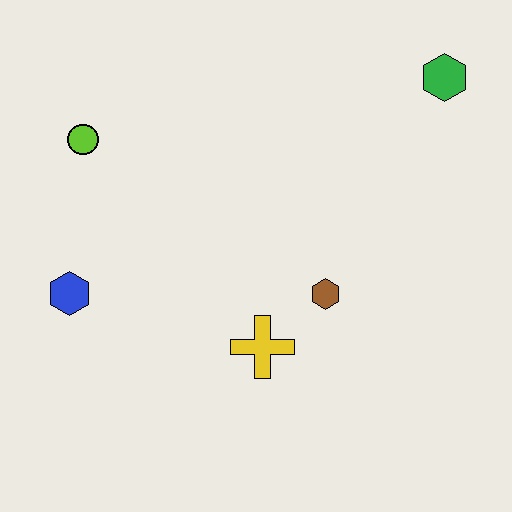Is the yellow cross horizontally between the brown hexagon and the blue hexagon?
Yes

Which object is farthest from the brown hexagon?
The lime circle is farthest from the brown hexagon.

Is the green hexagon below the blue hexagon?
No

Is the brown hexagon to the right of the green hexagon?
No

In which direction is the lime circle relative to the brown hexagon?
The lime circle is to the left of the brown hexagon.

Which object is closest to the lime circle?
The blue hexagon is closest to the lime circle.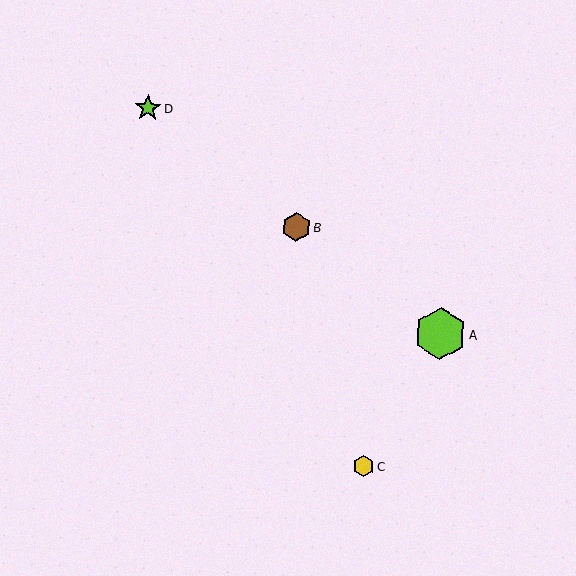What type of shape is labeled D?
Shape D is a lime star.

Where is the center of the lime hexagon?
The center of the lime hexagon is at (441, 334).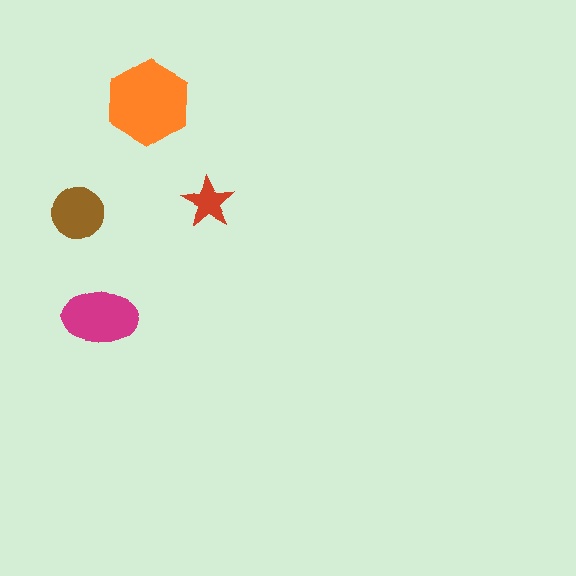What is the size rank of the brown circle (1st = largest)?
3rd.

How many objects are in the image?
There are 4 objects in the image.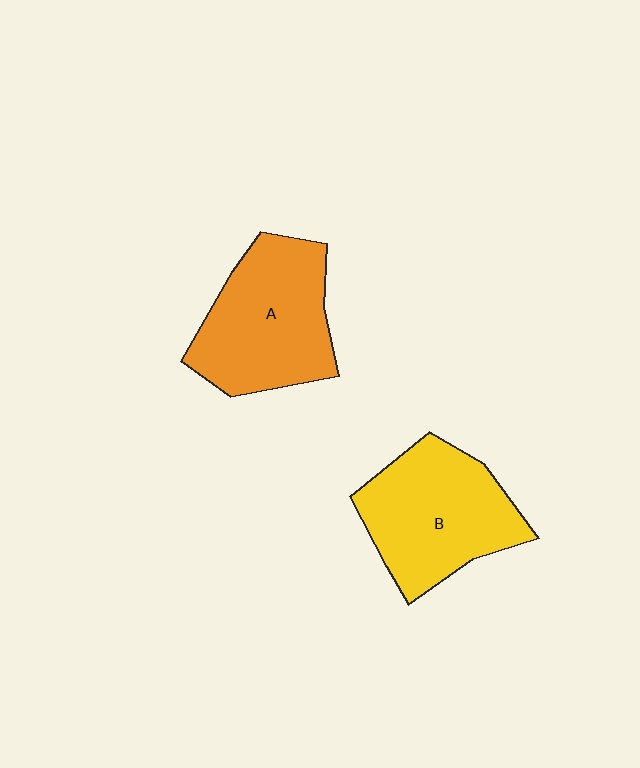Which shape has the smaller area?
Shape B (yellow).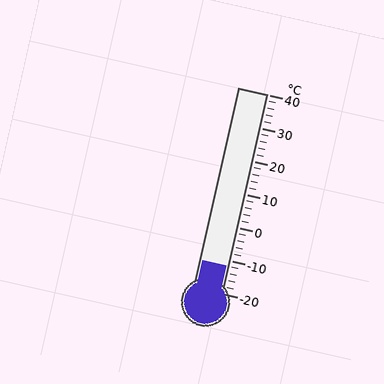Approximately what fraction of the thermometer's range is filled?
The thermometer is filled to approximately 15% of its range.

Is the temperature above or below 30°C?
The temperature is below 30°C.